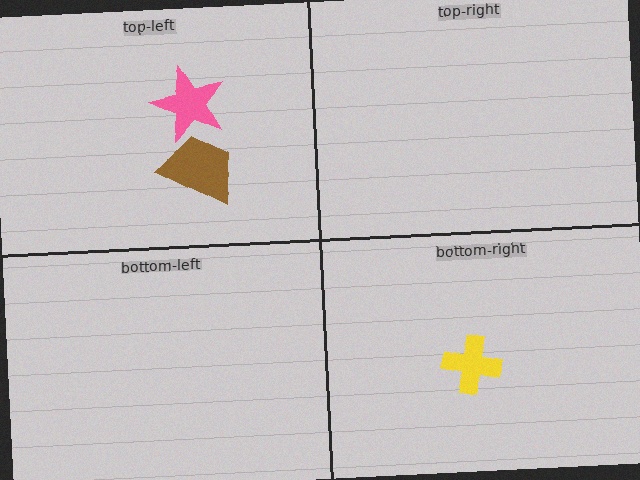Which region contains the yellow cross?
The bottom-right region.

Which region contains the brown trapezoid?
The top-left region.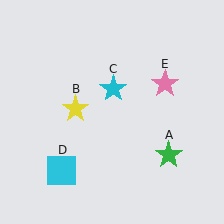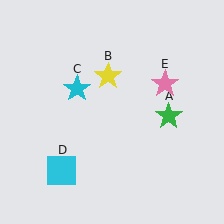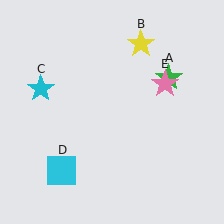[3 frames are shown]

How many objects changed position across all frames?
3 objects changed position: green star (object A), yellow star (object B), cyan star (object C).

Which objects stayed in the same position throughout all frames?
Cyan square (object D) and pink star (object E) remained stationary.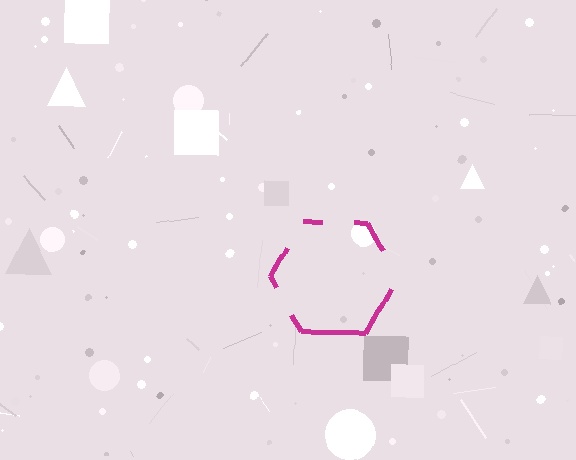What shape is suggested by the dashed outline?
The dashed outline suggests a hexagon.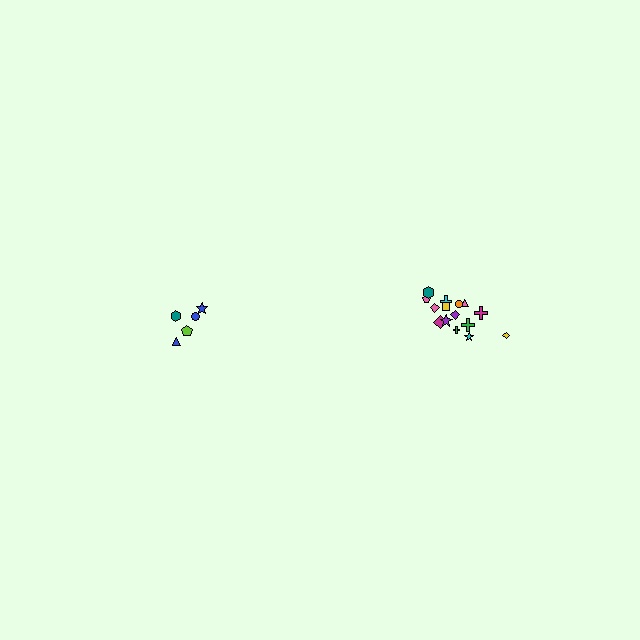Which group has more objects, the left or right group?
The right group.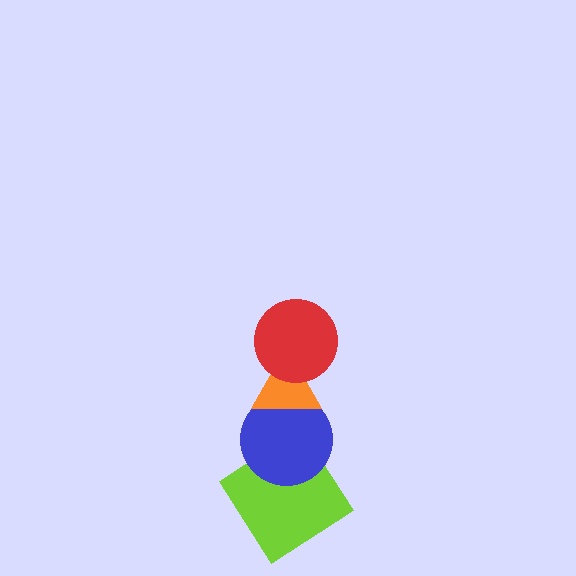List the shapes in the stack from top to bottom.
From top to bottom: the red circle, the orange triangle, the blue circle, the lime diamond.